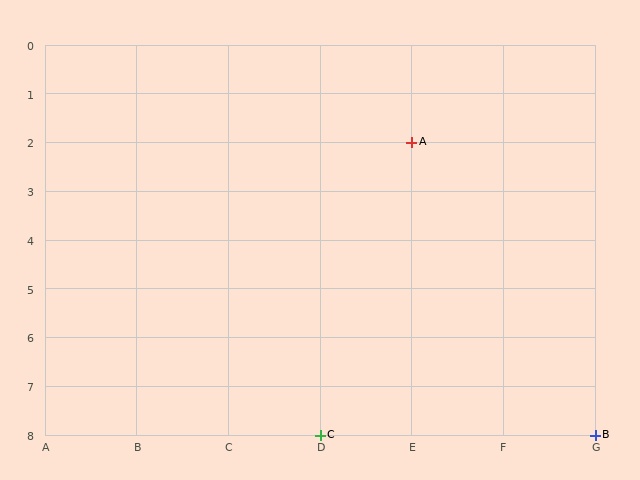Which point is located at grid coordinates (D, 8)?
Point C is at (D, 8).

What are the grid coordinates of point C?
Point C is at grid coordinates (D, 8).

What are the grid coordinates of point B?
Point B is at grid coordinates (G, 8).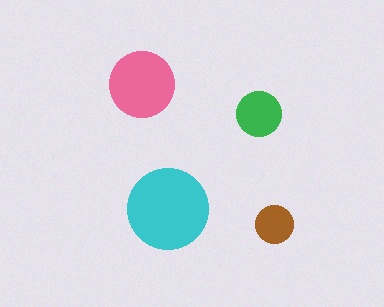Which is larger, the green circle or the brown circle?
The green one.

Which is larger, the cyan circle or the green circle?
The cyan one.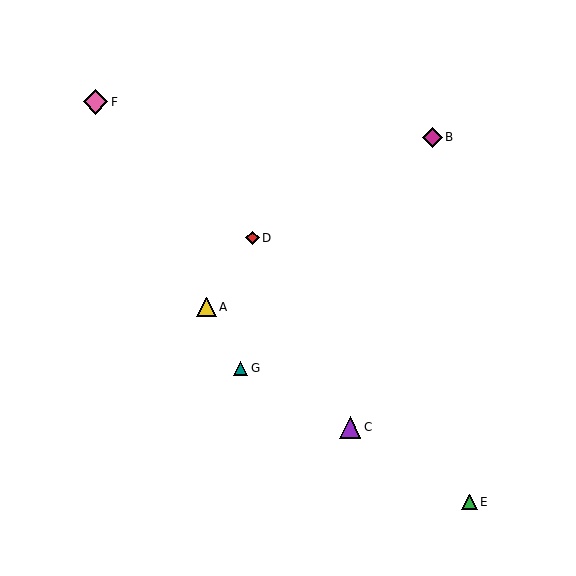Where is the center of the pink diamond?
The center of the pink diamond is at (95, 102).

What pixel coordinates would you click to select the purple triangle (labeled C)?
Click at (350, 428) to select the purple triangle C.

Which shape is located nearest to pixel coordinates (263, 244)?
The red diamond (labeled D) at (253, 238) is nearest to that location.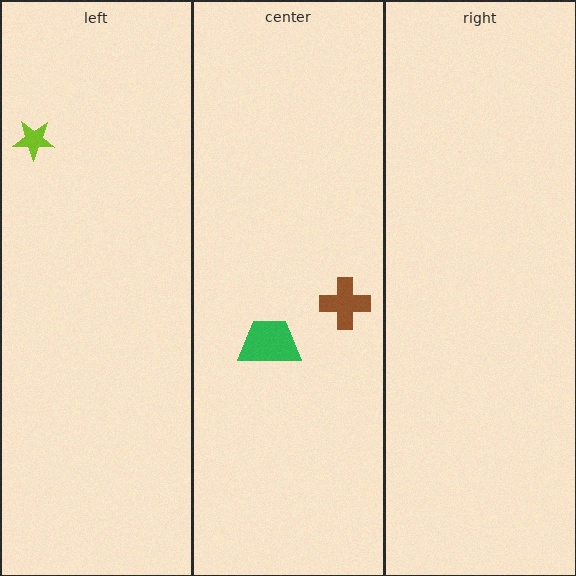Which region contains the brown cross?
The center region.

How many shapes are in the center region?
2.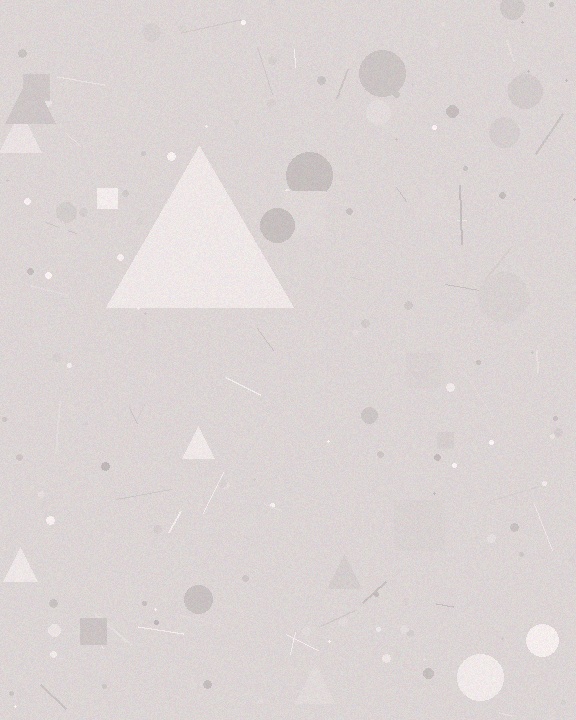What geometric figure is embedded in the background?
A triangle is embedded in the background.